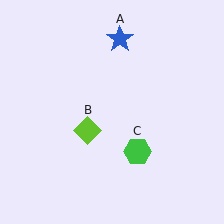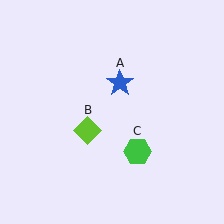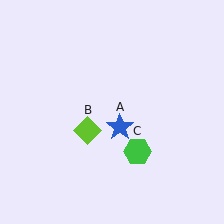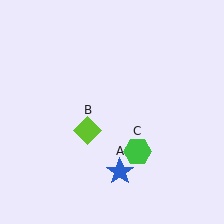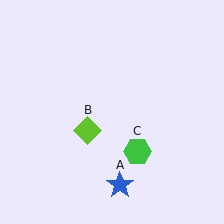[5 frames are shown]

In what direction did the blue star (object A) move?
The blue star (object A) moved down.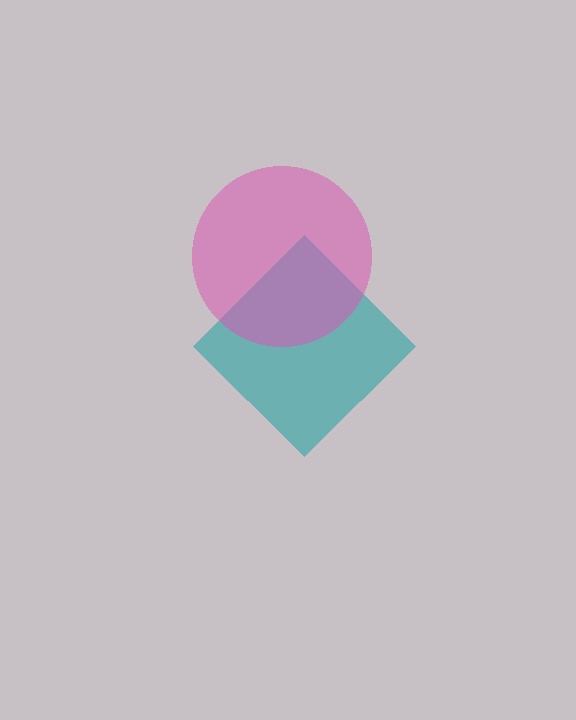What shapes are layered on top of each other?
The layered shapes are: a teal diamond, a pink circle.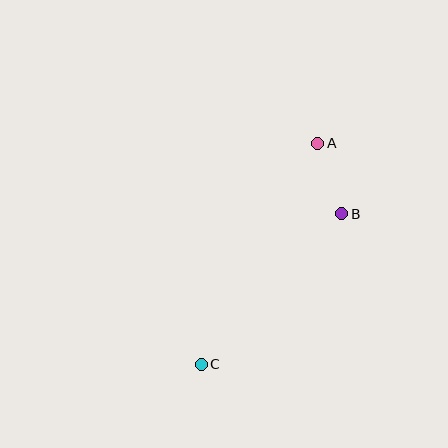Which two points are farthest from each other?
Points A and C are farthest from each other.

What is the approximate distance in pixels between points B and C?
The distance between B and C is approximately 206 pixels.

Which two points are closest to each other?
Points A and B are closest to each other.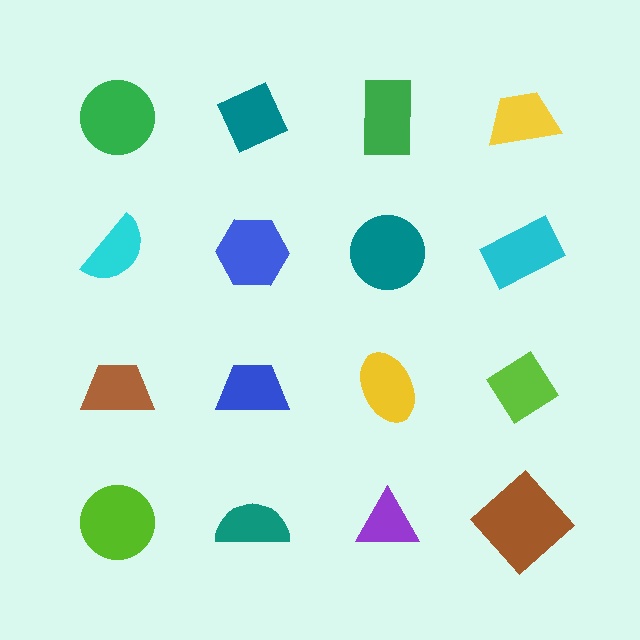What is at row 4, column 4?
A brown diamond.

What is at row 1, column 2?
A teal diamond.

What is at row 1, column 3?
A green rectangle.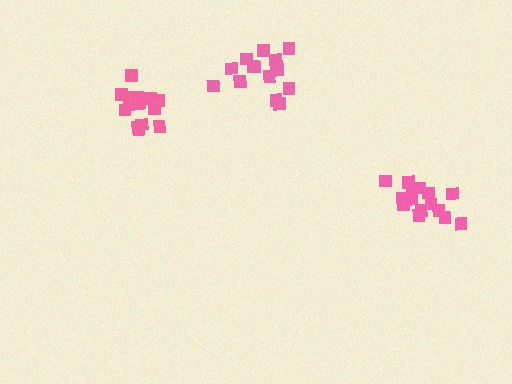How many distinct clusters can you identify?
There are 3 distinct clusters.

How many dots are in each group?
Group 1: 14 dots, Group 2: 15 dots, Group 3: 15 dots (44 total).